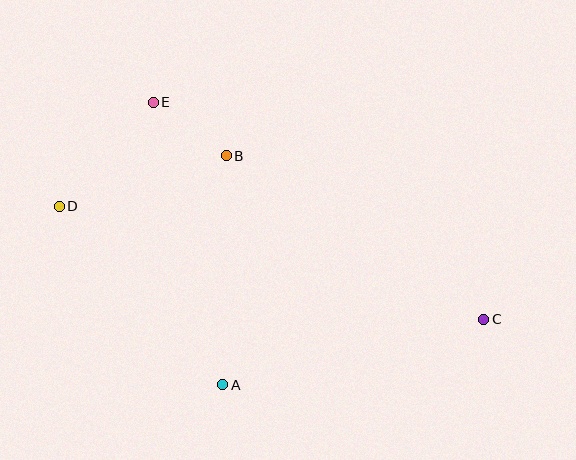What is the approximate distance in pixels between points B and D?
The distance between B and D is approximately 175 pixels.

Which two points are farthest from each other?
Points C and D are farthest from each other.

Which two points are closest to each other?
Points B and E are closest to each other.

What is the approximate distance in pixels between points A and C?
The distance between A and C is approximately 269 pixels.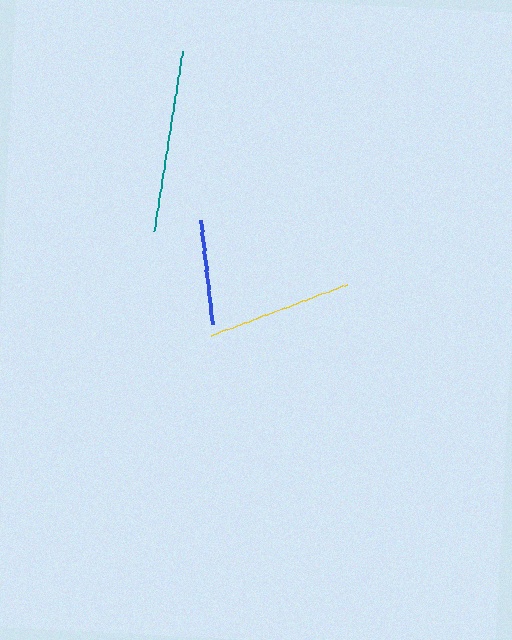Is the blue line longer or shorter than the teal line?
The teal line is longer than the blue line.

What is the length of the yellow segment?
The yellow segment is approximately 145 pixels long.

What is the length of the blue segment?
The blue segment is approximately 104 pixels long.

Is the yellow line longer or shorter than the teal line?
The teal line is longer than the yellow line.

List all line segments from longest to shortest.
From longest to shortest: teal, yellow, blue.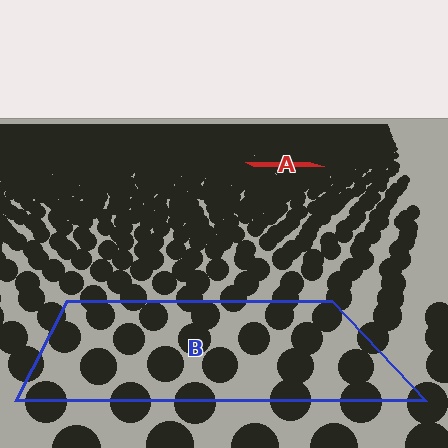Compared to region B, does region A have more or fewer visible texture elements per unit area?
Region A has more texture elements per unit area — they are packed more densely because it is farther away.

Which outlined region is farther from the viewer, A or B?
Region A is farther from the viewer — the texture elements inside it appear smaller and more densely packed.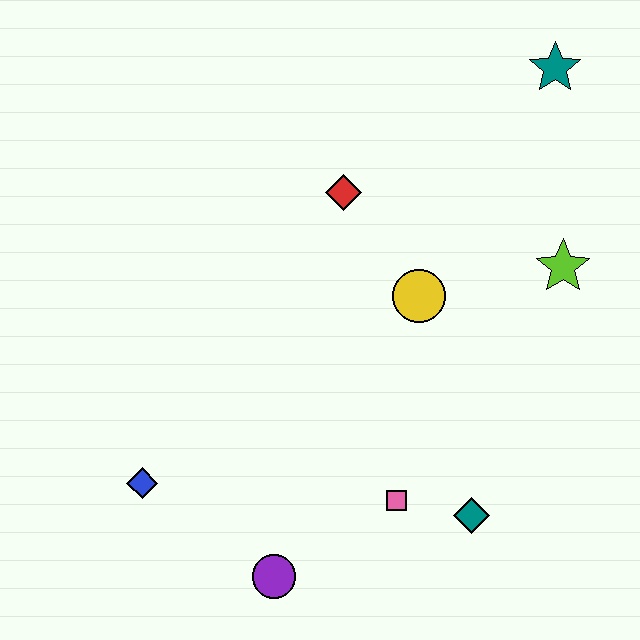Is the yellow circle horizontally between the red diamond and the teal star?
Yes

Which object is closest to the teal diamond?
The pink square is closest to the teal diamond.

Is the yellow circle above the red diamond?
No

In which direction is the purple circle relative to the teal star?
The purple circle is below the teal star.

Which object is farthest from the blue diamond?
The teal star is farthest from the blue diamond.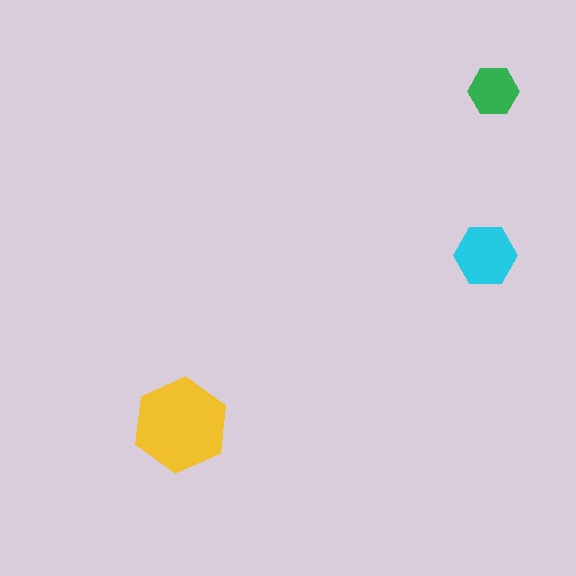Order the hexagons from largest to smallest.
the yellow one, the cyan one, the green one.